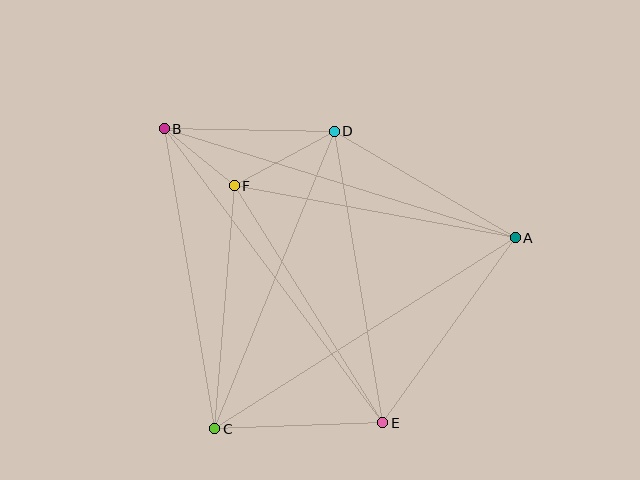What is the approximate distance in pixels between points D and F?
The distance between D and F is approximately 114 pixels.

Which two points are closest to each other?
Points B and F are closest to each other.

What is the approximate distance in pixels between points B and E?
The distance between B and E is approximately 366 pixels.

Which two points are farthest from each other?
Points A and B are farthest from each other.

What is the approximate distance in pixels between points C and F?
The distance between C and F is approximately 244 pixels.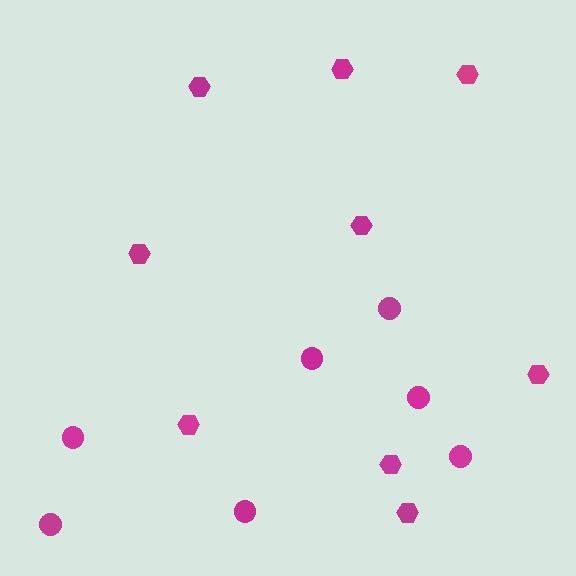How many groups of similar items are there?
There are 2 groups: one group of hexagons (9) and one group of circles (7).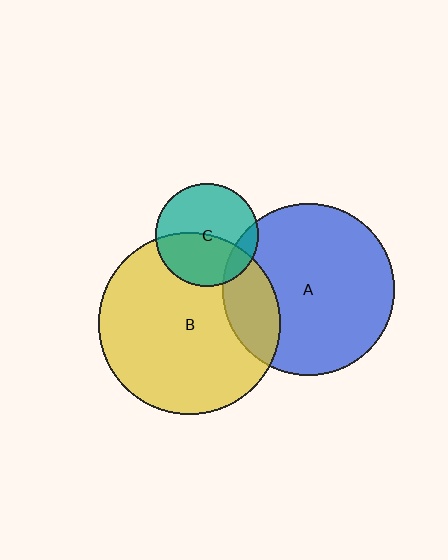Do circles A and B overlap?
Yes.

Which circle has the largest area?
Circle B (yellow).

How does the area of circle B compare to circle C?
Approximately 3.1 times.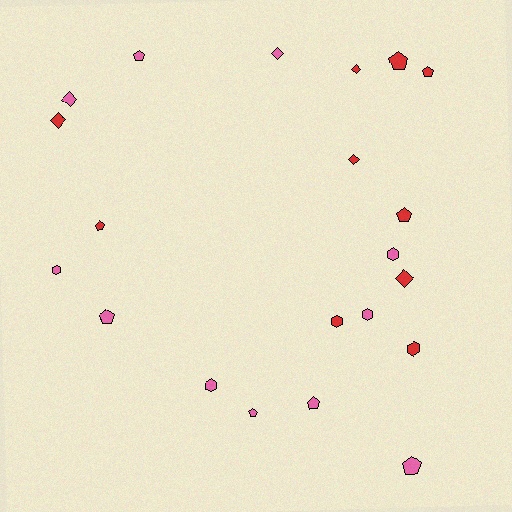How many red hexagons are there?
There are 2 red hexagons.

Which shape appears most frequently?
Pentagon, with 9 objects.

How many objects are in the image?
There are 21 objects.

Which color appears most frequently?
Pink, with 11 objects.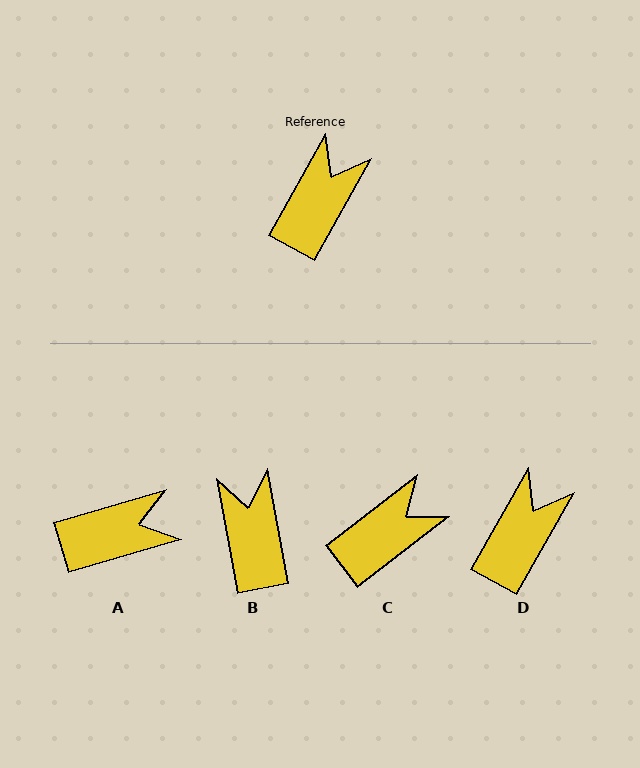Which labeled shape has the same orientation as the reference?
D.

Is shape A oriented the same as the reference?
No, it is off by about 44 degrees.